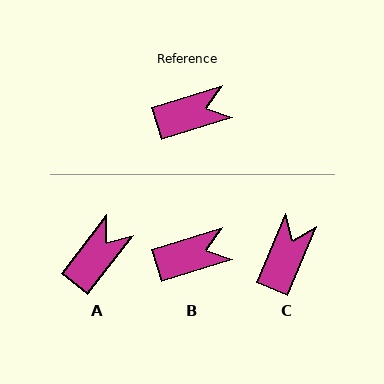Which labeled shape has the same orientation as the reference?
B.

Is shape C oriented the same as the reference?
No, it is off by about 50 degrees.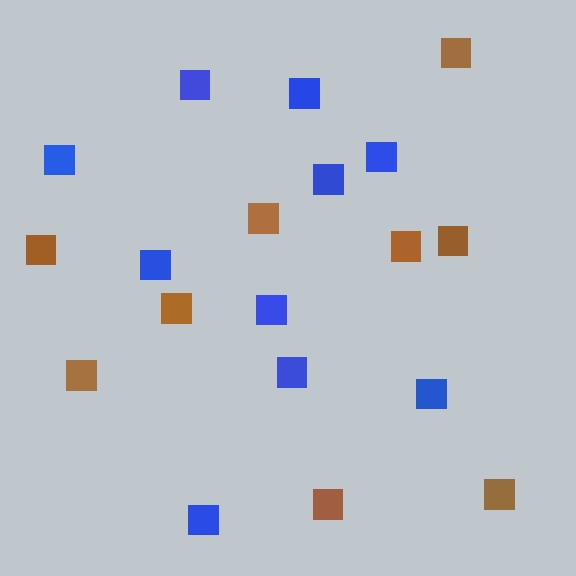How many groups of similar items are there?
There are 2 groups: one group of brown squares (9) and one group of blue squares (10).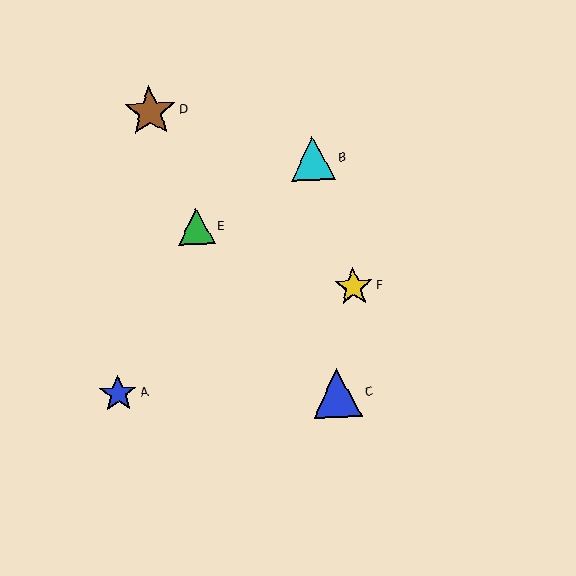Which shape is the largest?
The brown star (labeled D) is the largest.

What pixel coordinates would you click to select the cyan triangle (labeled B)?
Click at (313, 158) to select the cyan triangle B.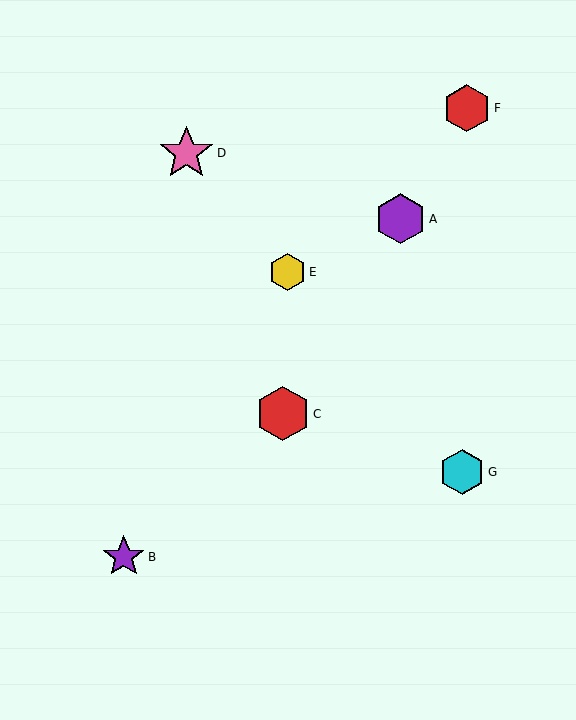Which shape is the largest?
The red hexagon (labeled C) is the largest.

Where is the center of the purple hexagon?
The center of the purple hexagon is at (401, 219).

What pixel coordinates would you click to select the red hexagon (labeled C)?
Click at (283, 414) to select the red hexagon C.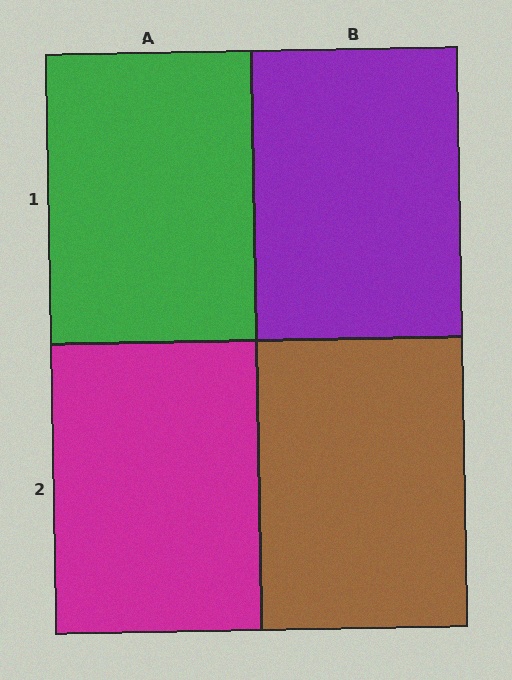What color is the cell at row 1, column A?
Green.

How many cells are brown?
1 cell is brown.